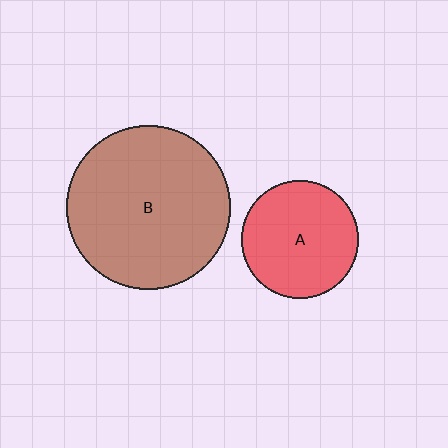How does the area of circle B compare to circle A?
Approximately 1.9 times.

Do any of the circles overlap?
No, none of the circles overlap.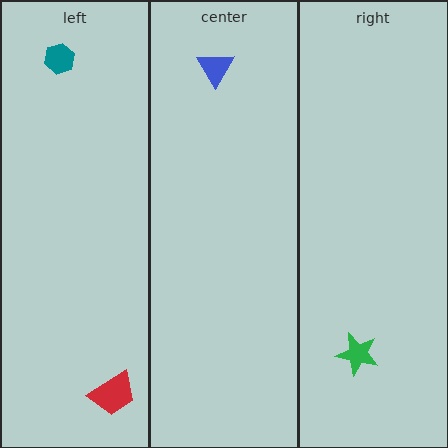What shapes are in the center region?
The blue triangle.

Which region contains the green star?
The right region.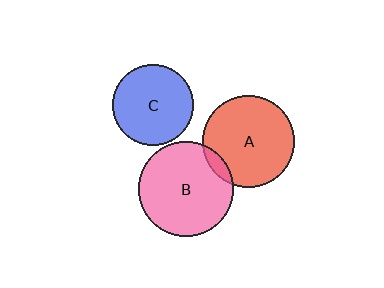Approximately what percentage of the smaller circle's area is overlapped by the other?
Approximately 5%.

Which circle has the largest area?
Circle B (pink).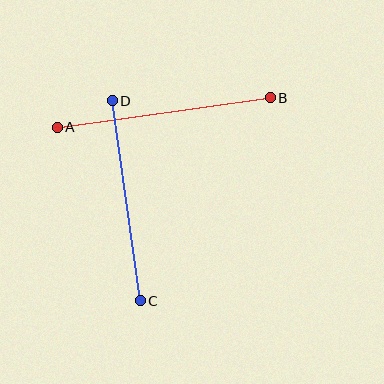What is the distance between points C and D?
The distance is approximately 202 pixels.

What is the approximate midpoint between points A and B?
The midpoint is at approximately (164, 113) pixels.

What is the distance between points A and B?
The distance is approximately 215 pixels.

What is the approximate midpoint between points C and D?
The midpoint is at approximately (126, 201) pixels.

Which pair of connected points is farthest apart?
Points A and B are farthest apart.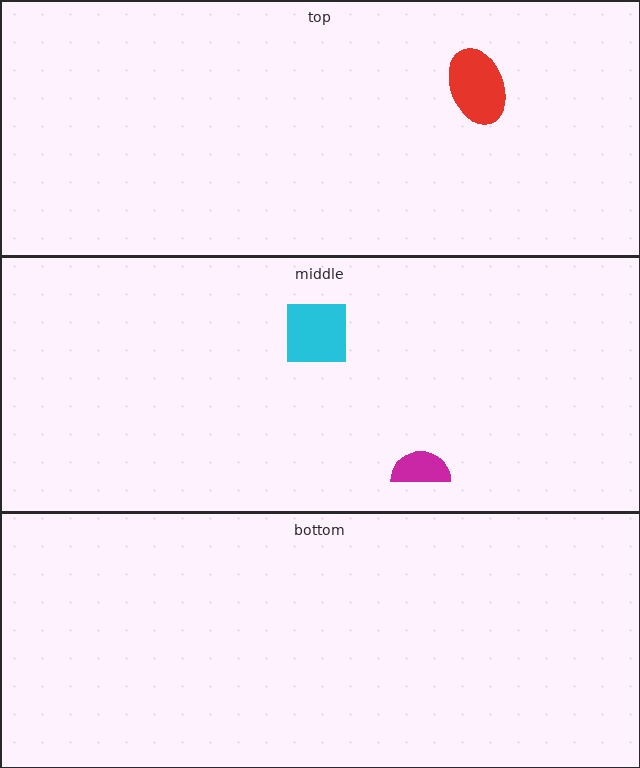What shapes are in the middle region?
The cyan square, the magenta semicircle.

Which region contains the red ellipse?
The top region.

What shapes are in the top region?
The red ellipse.